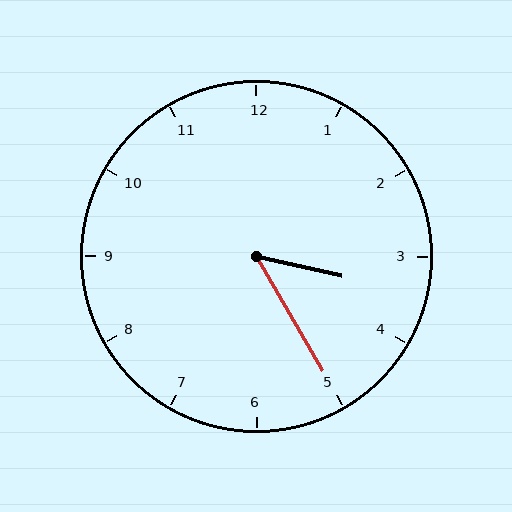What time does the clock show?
3:25.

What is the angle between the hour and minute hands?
Approximately 48 degrees.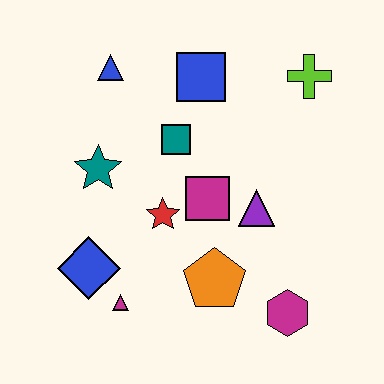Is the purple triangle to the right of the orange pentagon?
Yes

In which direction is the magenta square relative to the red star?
The magenta square is to the right of the red star.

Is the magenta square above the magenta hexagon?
Yes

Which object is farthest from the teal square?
The magenta hexagon is farthest from the teal square.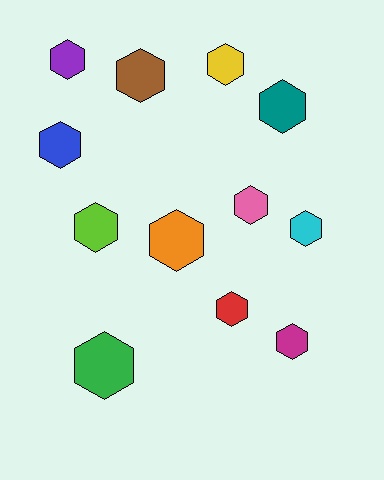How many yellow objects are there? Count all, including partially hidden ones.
There is 1 yellow object.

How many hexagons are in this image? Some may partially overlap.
There are 12 hexagons.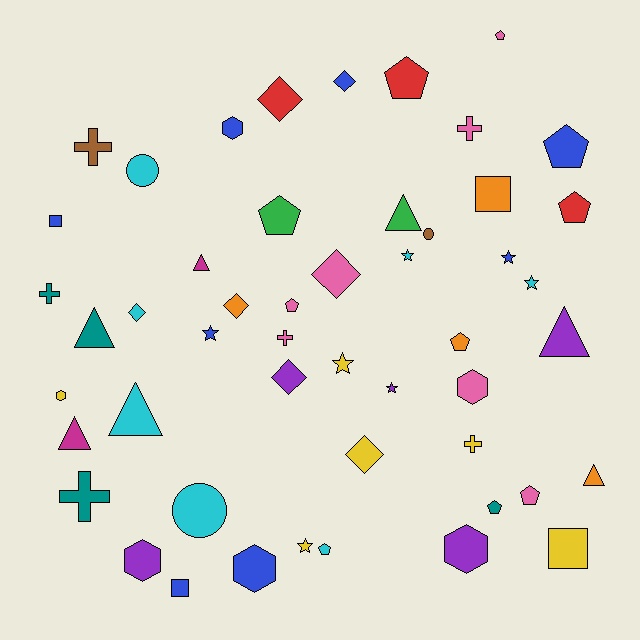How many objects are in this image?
There are 50 objects.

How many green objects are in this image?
There are 2 green objects.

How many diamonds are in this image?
There are 7 diamonds.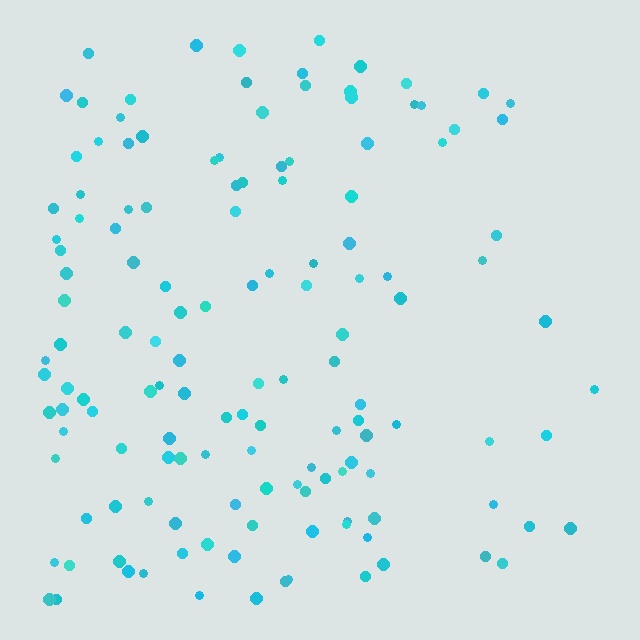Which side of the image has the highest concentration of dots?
The left.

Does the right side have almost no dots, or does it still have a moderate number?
Still a moderate number, just noticeably fewer than the left.